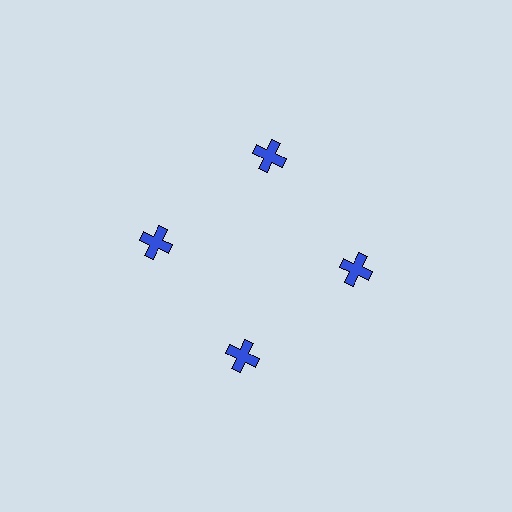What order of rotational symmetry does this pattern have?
This pattern has 4-fold rotational symmetry.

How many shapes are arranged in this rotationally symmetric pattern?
There are 4 shapes, arranged in 4 groups of 1.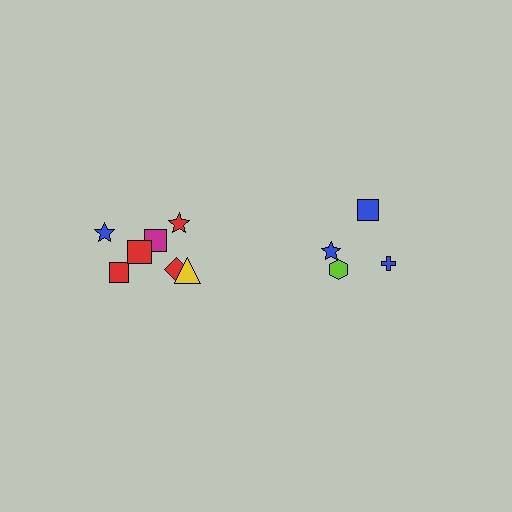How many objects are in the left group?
There are 7 objects.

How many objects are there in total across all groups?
There are 11 objects.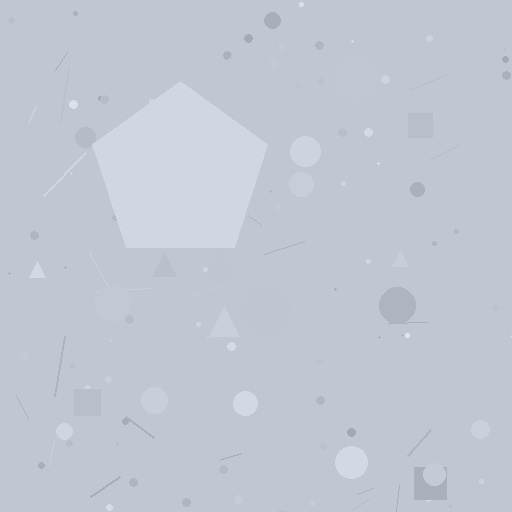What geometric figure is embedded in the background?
A pentagon is embedded in the background.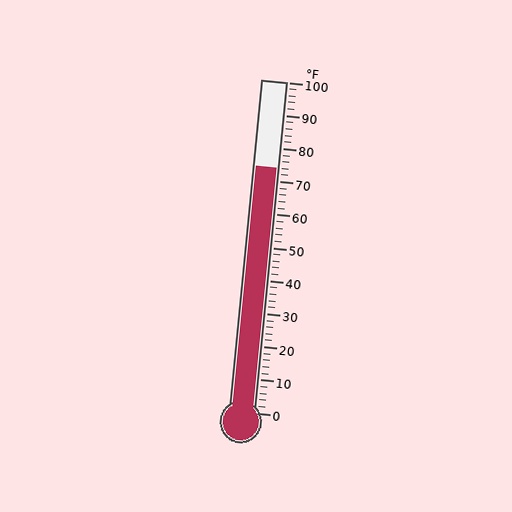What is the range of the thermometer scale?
The thermometer scale ranges from 0°F to 100°F.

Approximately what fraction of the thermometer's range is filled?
The thermometer is filled to approximately 75% of its range.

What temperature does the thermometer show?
The thermometer shows approximately 74°F.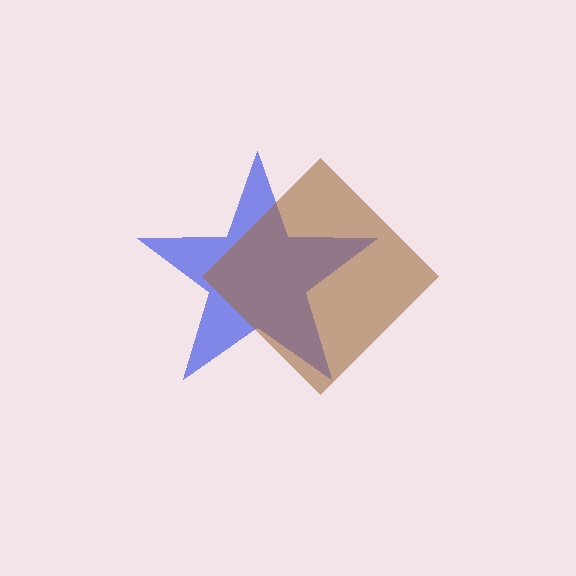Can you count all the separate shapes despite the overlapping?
Yes, there are 2 separate shapes.